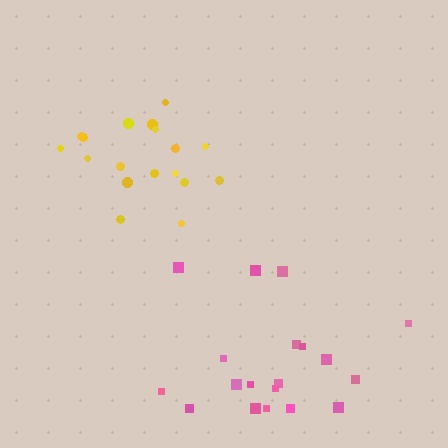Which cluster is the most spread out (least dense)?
Pink.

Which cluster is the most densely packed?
Yellow.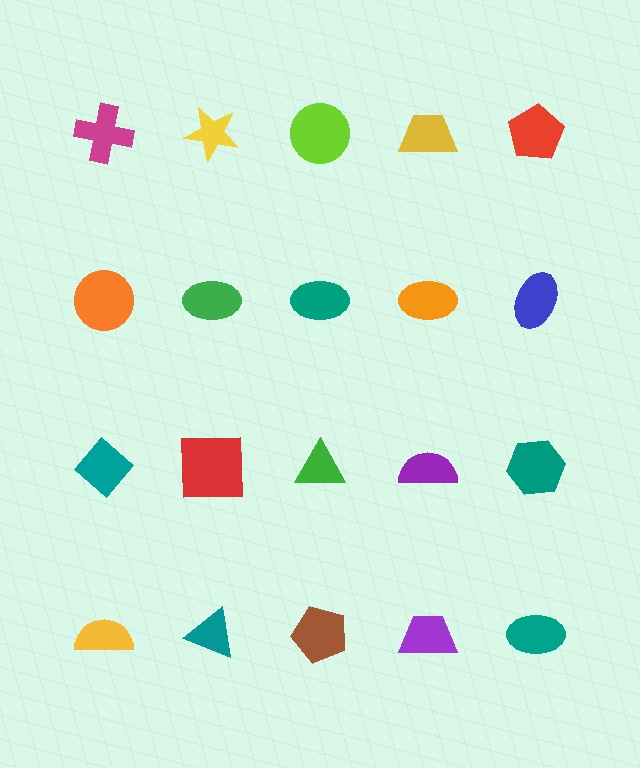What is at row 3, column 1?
A teal diamond.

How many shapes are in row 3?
5 shapes.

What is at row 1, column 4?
A yellow trapezoid.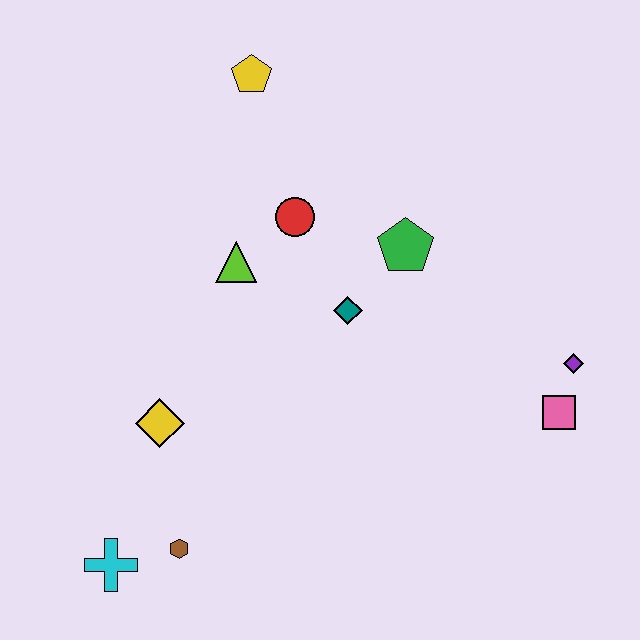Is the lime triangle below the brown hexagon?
No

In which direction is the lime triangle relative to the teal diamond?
The lime triangle is to the left of the teal diamond.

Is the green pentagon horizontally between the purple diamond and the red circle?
Yes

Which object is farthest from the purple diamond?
The cyan cross is farthest from the purple diamond.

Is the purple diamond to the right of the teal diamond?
Yes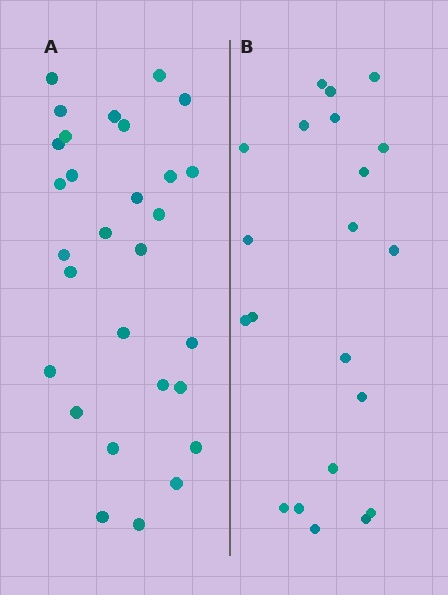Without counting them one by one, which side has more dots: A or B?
Region A (the left region) has more dots.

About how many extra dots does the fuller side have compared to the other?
Region A has roughly 8 or so more dots than region B.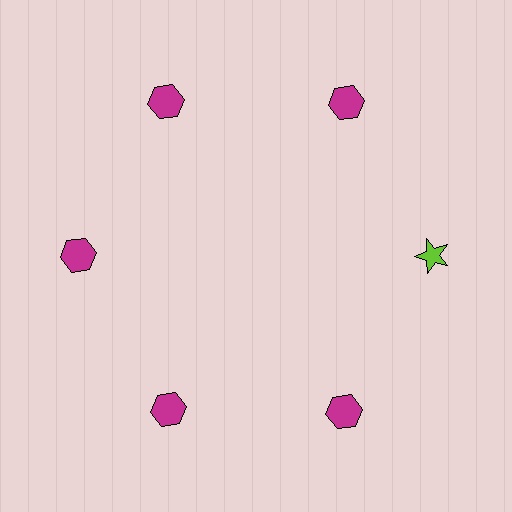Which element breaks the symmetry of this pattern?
The lime star at roughly the 3 o'clock position breaks the symmetry. All other shapes are magenta hexagons.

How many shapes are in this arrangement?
There are 6 shapes arranged in a ring pattern.